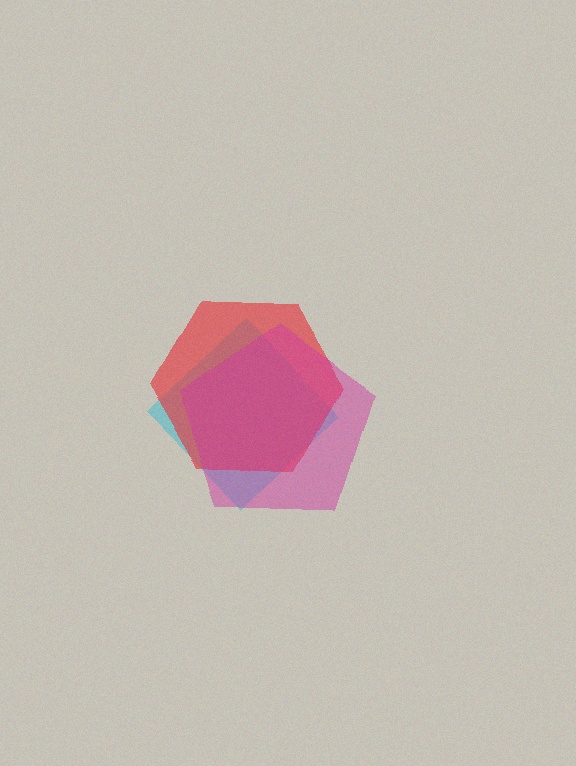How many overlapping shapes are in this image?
There are 3 overlapping shapes in the image.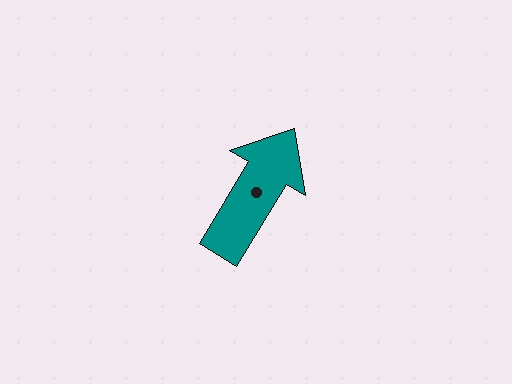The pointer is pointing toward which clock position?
Roughly 1 o'clock.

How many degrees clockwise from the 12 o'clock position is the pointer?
Approximately 31 degrees.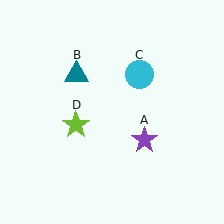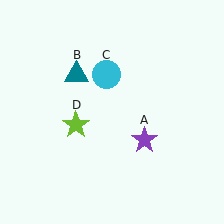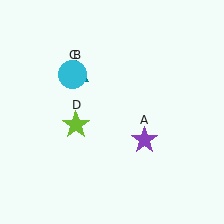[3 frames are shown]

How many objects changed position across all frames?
1 object changed position: cyan circle (object C).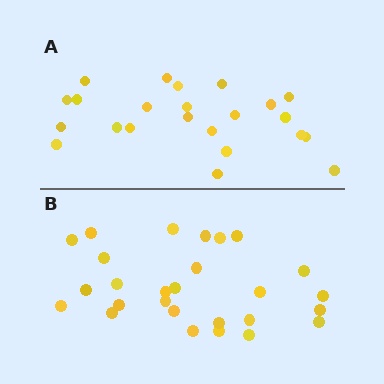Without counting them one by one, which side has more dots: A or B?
Region B (the bottom region) has more dots.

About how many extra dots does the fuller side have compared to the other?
Region B has about 4 more dots than region A.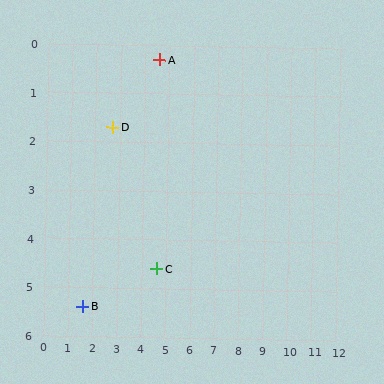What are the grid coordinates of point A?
Point A is at approximately (4.6, 0.3).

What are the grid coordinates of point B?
Point B is at approximately (1.6, 5.4).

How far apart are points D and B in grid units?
Points D and B are about 3.9 grid units apart.